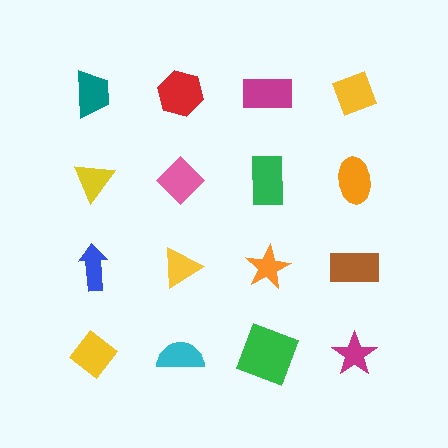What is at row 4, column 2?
A cyan semicircle.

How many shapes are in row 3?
4 shapes.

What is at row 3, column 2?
A yellow triangle.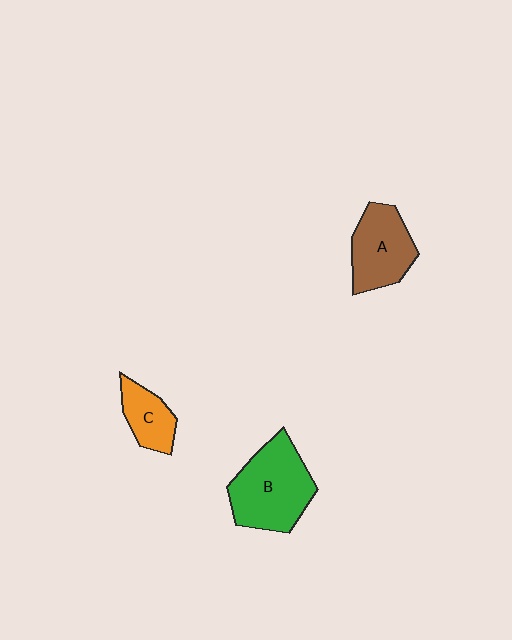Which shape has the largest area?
Shape B (green).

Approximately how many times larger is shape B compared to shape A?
Approximately 1.4 times.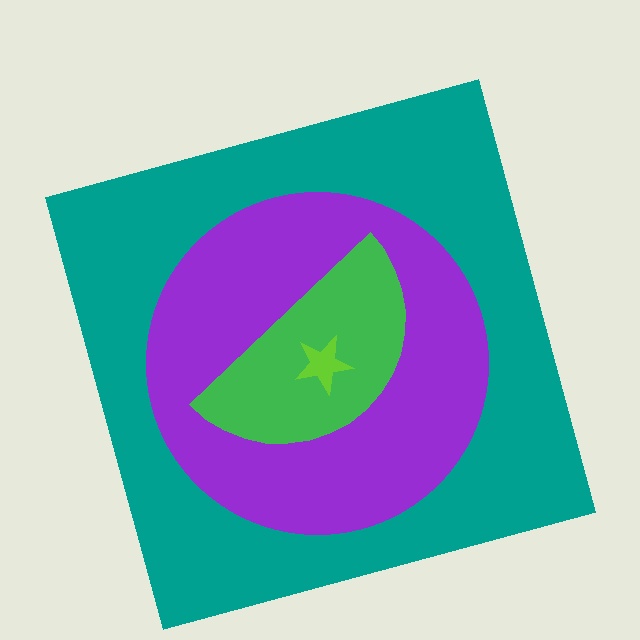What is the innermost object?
The lime star.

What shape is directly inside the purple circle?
The green semicircle.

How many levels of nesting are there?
4.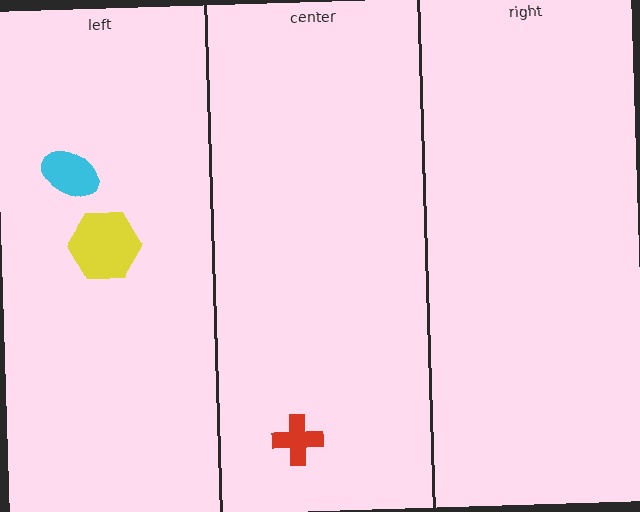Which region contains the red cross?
The center region.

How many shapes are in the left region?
2.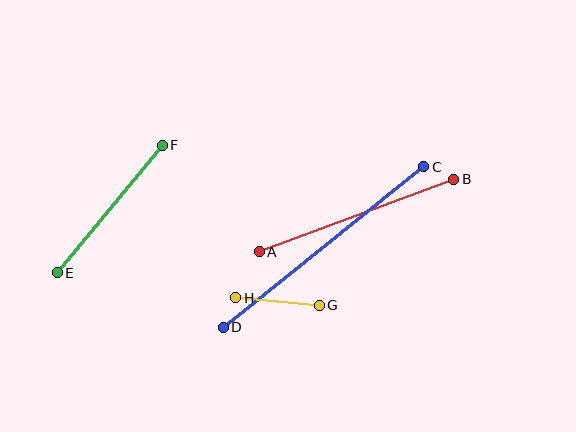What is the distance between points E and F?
The distance is approximately 166 pixels.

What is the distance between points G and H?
The distance is approximately 83 pixels.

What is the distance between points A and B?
The distance is approximately 208 pixels.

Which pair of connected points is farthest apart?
Points C and D are farthest apart.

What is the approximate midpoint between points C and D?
The midpoint is at approximately (323, 247) pixels.